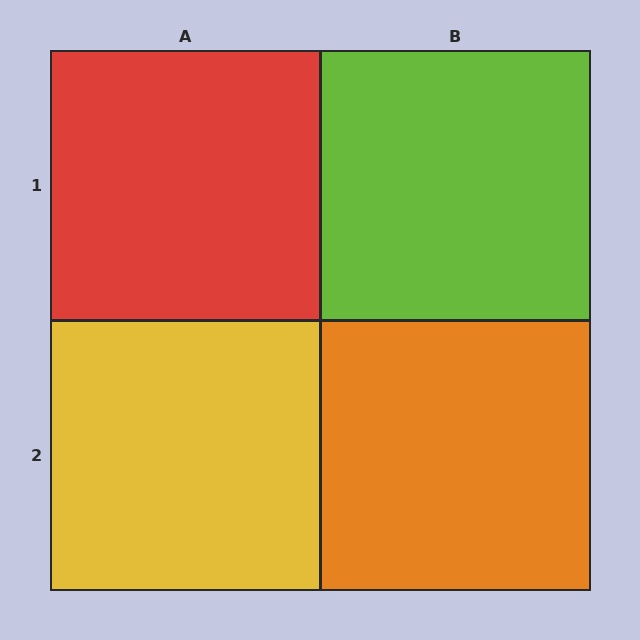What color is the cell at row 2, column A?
Yellow.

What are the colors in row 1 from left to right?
Red, lime.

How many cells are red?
1 cell is red.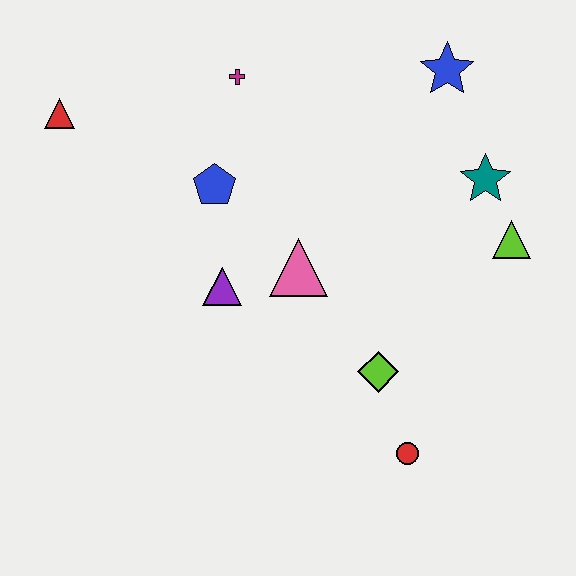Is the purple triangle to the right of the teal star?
No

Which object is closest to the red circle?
The lime diamond is closest to the red circle.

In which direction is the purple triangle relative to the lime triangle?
The purple triangle is to the left of the lime triangle.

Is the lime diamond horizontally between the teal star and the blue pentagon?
Yes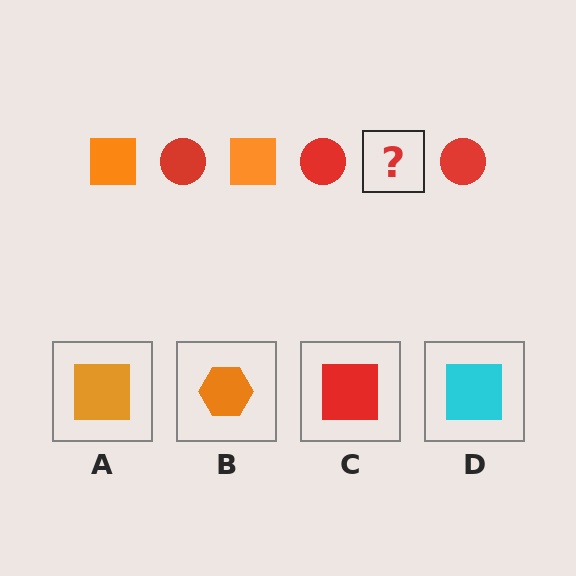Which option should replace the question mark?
Option A.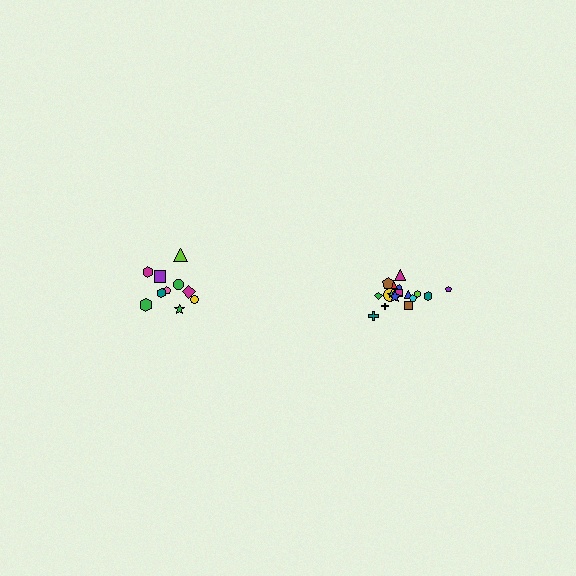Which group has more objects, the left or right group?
The right group.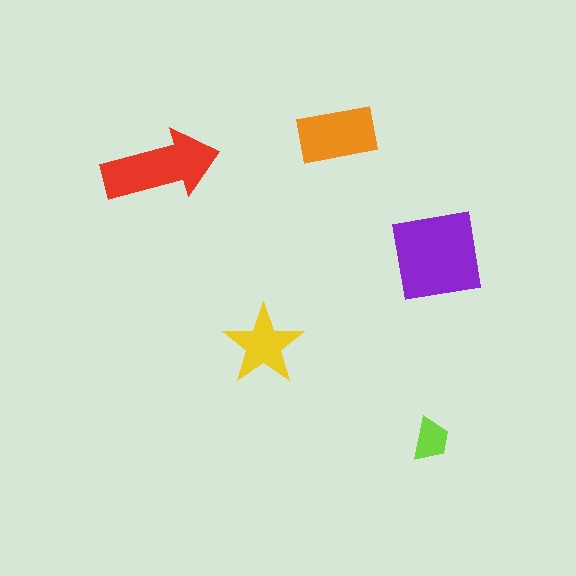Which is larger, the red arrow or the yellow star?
The red arrow.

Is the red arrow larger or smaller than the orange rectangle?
Larger.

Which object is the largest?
The purple square.